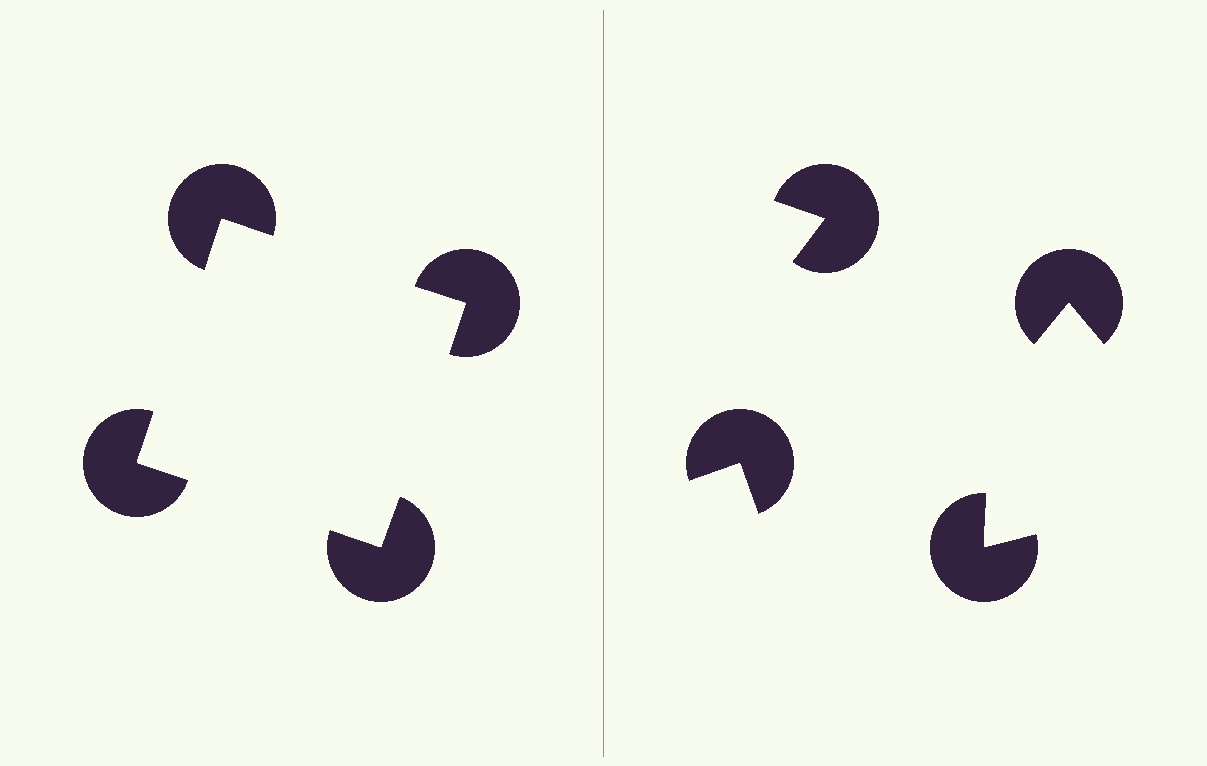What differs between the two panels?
The pac-man discs are positioned identically on both sides; only the wedge orientations differ. On the left they align to a square; on the right they are misaligned.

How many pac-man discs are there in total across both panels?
8 — 4 on each side.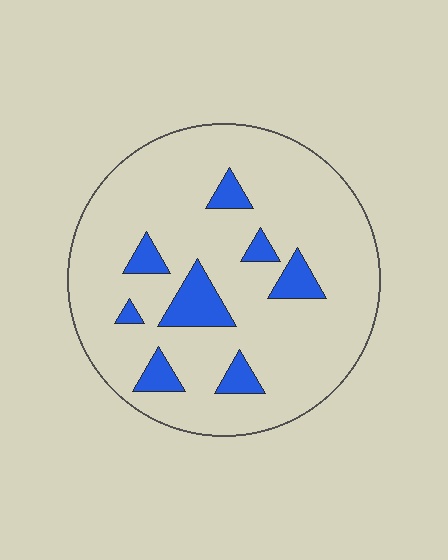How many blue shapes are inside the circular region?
8.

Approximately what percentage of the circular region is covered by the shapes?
Approximately 15%.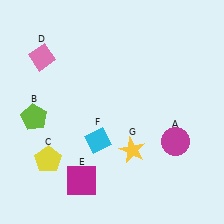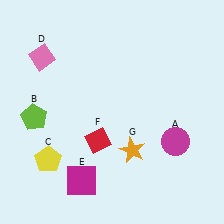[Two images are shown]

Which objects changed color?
F changed from cyan to red. G changed from yellow to orange.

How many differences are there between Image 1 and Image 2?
There are 2 differences between the two images.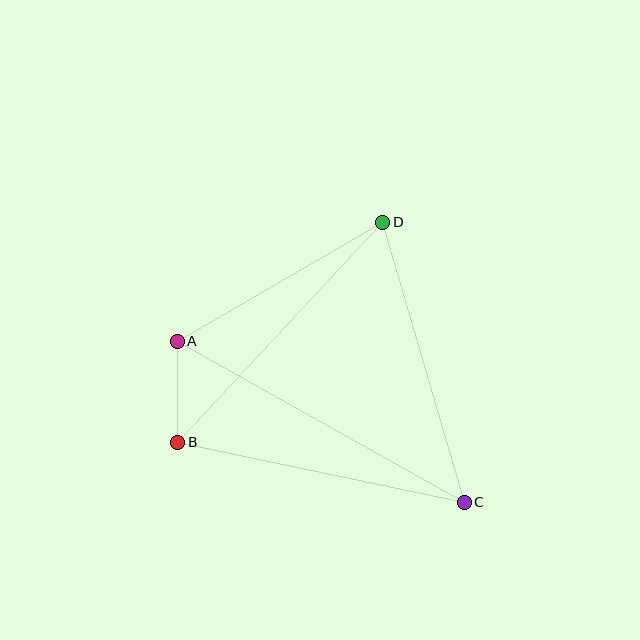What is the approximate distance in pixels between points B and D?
The distance between B and D is approximately 301 pixels.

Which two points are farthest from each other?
Points A and C are farthest from each other.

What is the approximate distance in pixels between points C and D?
The distance between C and D is approximately 292 pixels.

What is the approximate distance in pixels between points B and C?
The distance between B and C is approximately 293 pixels.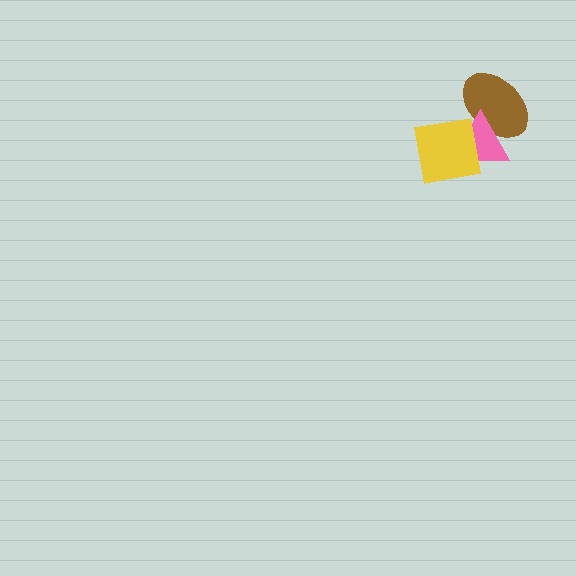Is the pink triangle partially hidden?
Yes, it is partially covered by another shape.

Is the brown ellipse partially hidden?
Yes, it is partially covered by another shape.